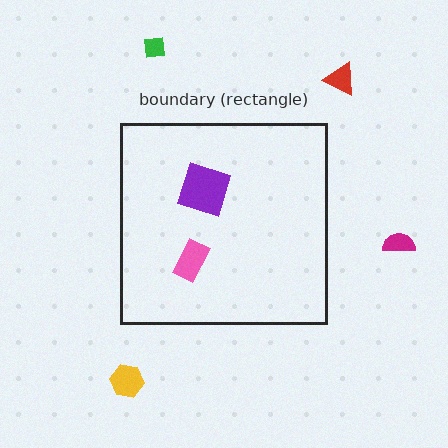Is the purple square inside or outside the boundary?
Inside.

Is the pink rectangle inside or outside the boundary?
Inside.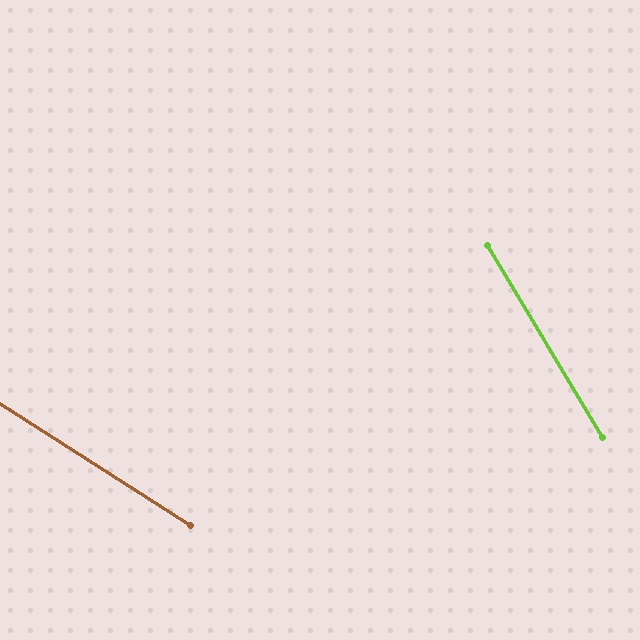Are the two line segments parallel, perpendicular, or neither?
Neither parallel nor perpendicular — they differ by about 26°.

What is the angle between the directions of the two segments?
Approximately 26 degrees.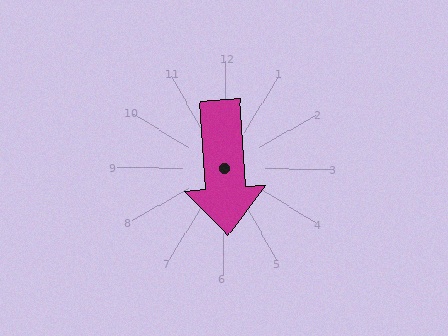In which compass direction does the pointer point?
South.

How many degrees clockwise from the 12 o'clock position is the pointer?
Approximately 176 degrees.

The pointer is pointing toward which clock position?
Roughly 6 o'clock.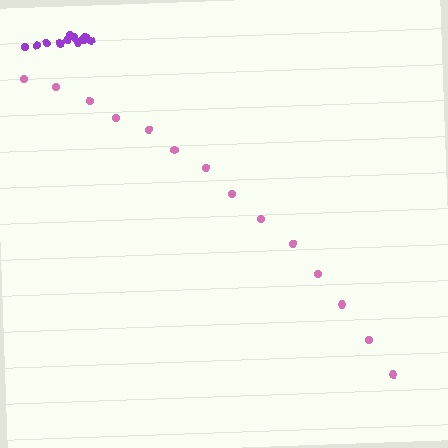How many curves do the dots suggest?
There are 2 distinct paths.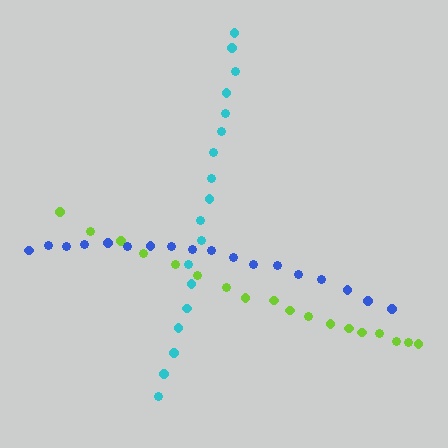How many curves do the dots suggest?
There are 3 distinct paths.